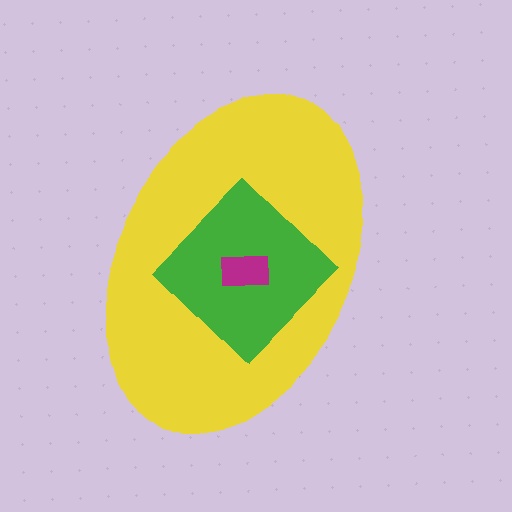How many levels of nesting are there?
3.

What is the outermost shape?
The yellow ellipse.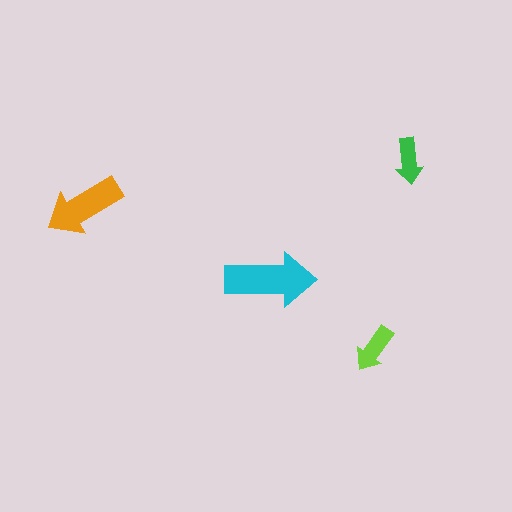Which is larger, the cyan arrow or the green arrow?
The cyan one.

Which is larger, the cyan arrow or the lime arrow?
The cyan one.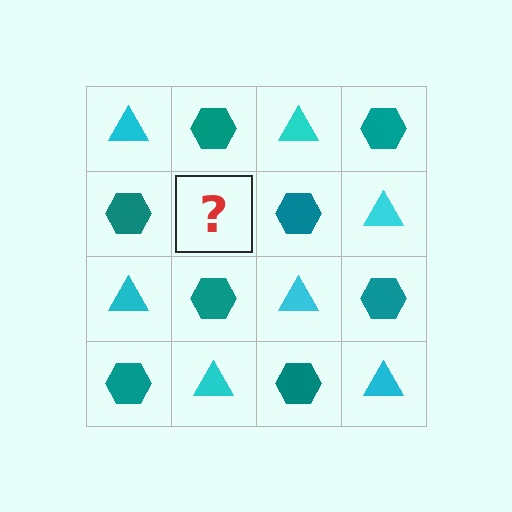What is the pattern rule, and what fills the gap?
The rule is that it alternates cyan triangle and teal hexagon in a checkerboard pattern. The gap should be filled with a cyan triangle.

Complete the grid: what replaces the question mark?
The question mark should be replaced with a cyan triangle.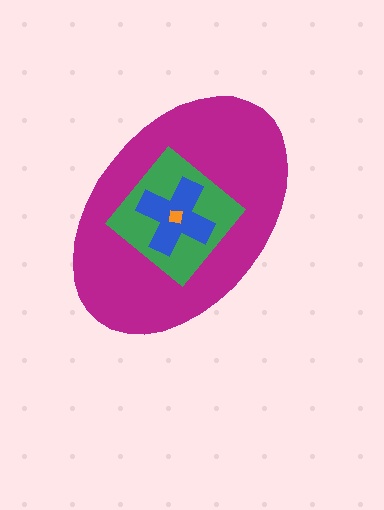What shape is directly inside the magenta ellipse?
The green diamond.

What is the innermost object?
The orange square.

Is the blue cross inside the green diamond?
Yes.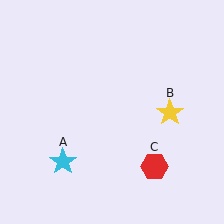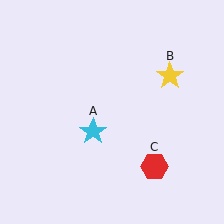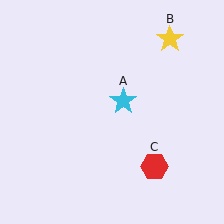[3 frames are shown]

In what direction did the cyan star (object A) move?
The cyan star (object A) moved up and to the right.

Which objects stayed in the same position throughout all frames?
Red hexagon (object C) remained stationary.